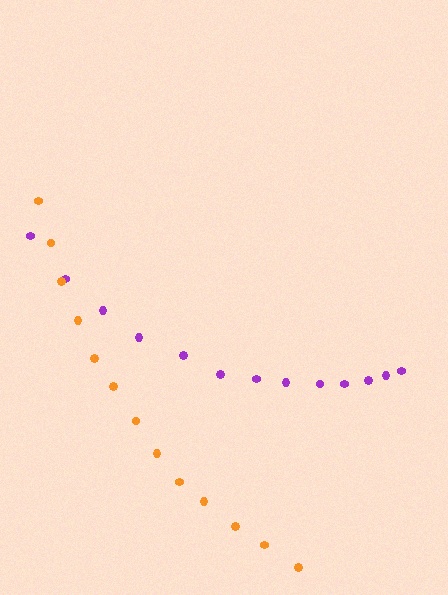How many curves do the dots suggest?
There are 2 distinct paths.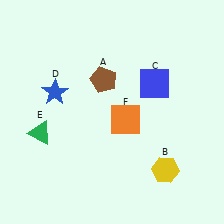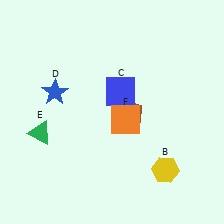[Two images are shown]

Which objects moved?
The objects that moved are: the brown pentagon (A), the blue square (C).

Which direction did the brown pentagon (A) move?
The brown pentagon (A) moved down.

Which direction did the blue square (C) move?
The blue square (C) moved left.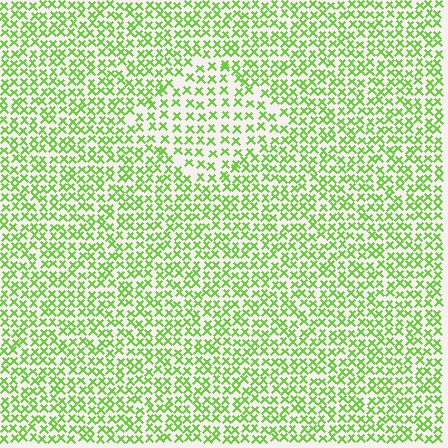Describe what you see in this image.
The image contains small lime elements arranged at two different densities. A diamond-shaped region is visible where the elements are less densely packed than the surrounding area.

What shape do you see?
I see a diamond.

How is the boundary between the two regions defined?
The boundary is defined by a change in element density (approximately 1.6x ratio). All elements are the same color, size, and shape.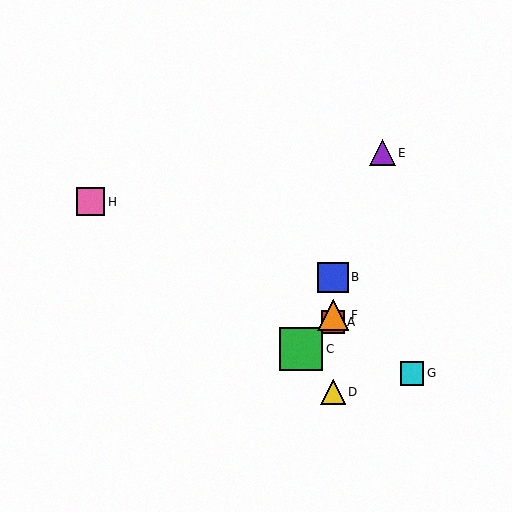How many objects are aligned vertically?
4 objects (A, B, D, F) are aligned vertically.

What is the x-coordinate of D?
Object D is at x≈333.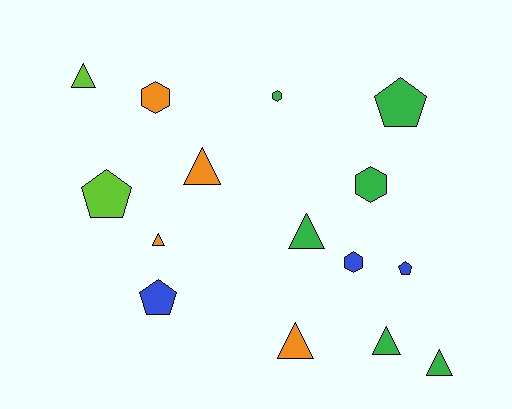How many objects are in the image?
There are 15 objects.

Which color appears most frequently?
Green, with 6 objects.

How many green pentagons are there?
There is 1 green pentagon.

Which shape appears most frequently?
Triangle, with 7 objects.